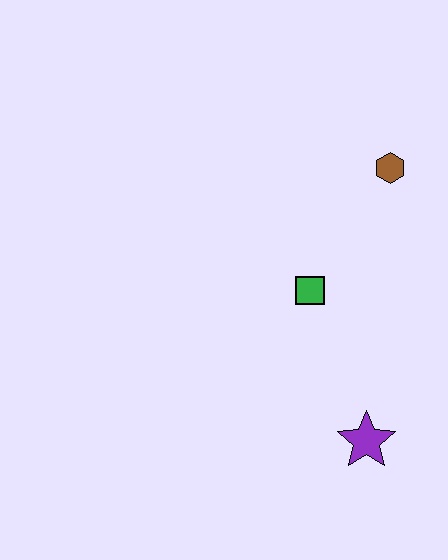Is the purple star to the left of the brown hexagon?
Yes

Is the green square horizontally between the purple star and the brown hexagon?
No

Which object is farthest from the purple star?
The brown hexagon is farthest from the purple star.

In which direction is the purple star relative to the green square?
The purple star is below the green square.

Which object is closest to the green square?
The brown hexagon is closest to the green square.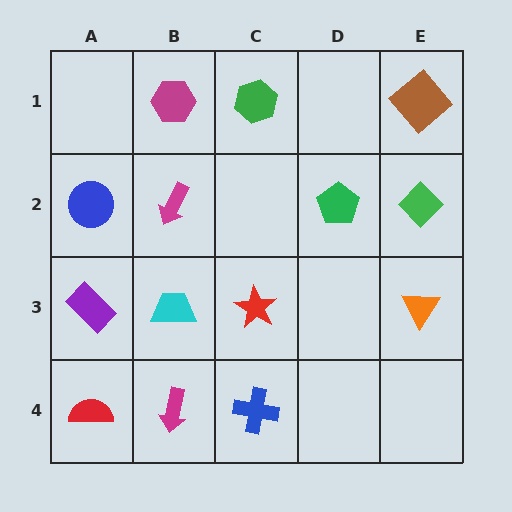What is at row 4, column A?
A red semicircle.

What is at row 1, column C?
A green hexagon.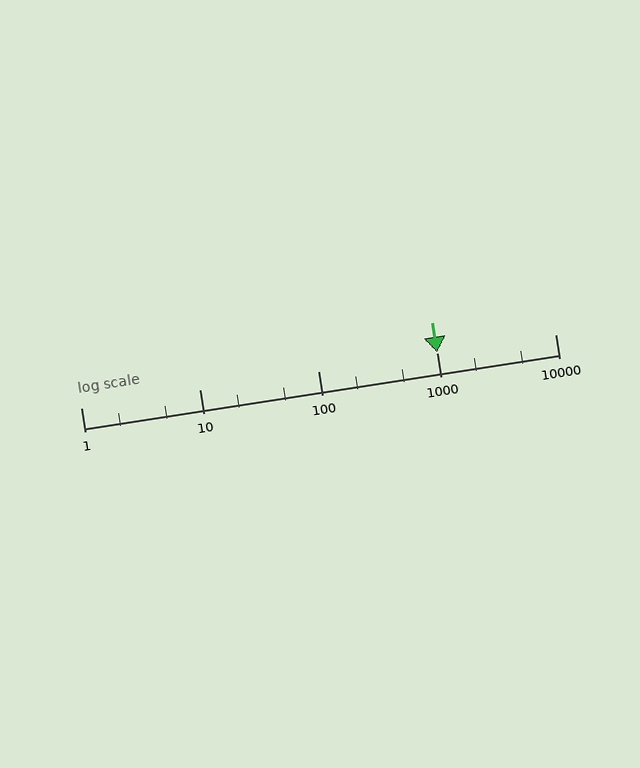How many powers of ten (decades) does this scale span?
The scale spans 4 decades, from 1 to 10000.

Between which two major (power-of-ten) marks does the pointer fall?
The pointer is between 1000 and 10000.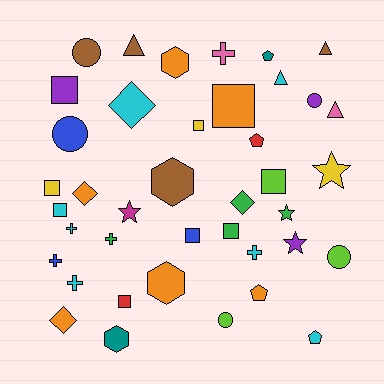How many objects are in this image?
There are 40 objects.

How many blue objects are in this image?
There are 3 blue objects.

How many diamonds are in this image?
There are 4 diamonds.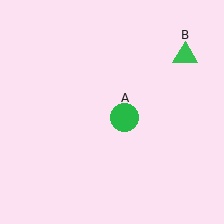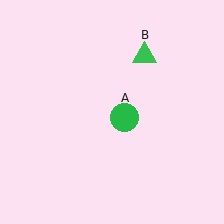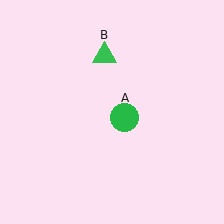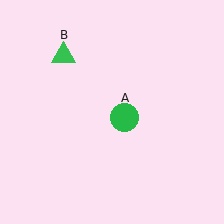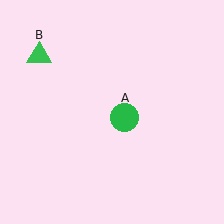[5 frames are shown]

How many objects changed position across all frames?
1 object changed position: green triangle (object B).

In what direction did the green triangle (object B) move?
The green triangle (object B) moved left.